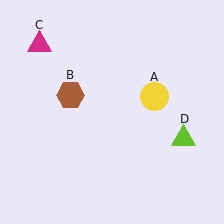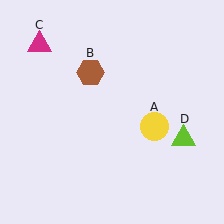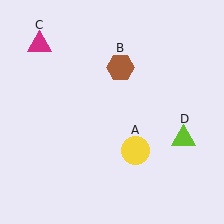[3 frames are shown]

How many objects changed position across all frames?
2 objects changed position: yellow circle (object A), brown hexagon (object B).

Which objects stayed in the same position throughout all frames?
Magenta triangle (object C) and lime triangle (object D) remained stationary.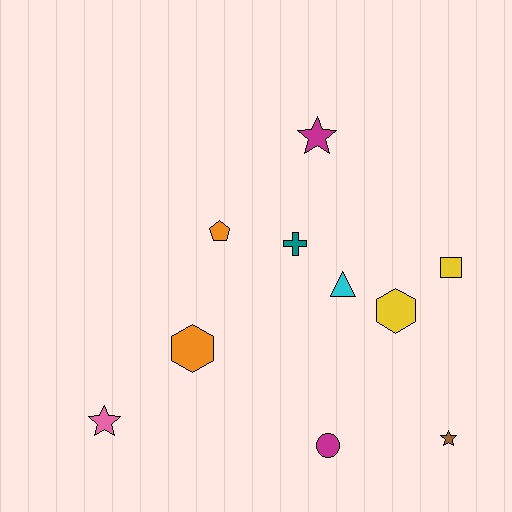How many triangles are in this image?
There is 1 triangle.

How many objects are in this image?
There are 10 objects.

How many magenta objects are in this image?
There are 2 magenta objects.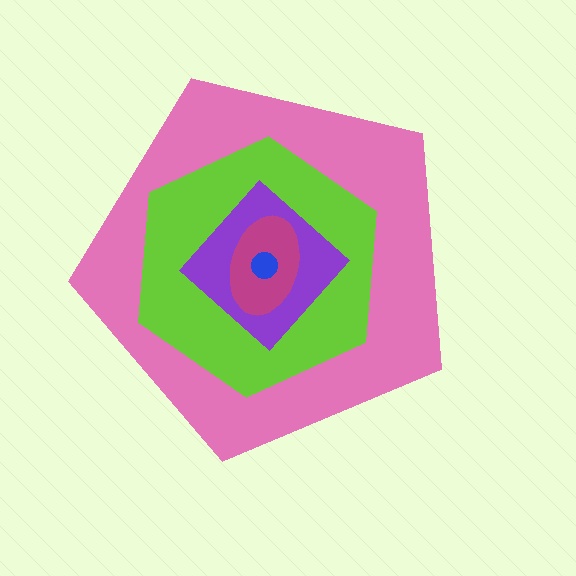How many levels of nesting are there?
5.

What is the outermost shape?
The pink pentagon.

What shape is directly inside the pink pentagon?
The lime hexagon.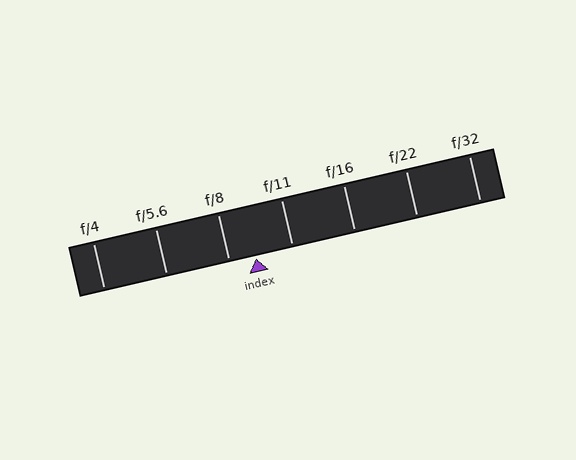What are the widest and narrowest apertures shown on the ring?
The widest aperture shown is f/4 and the narrowest is f/32.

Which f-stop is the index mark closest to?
The index mark is closest to f/8.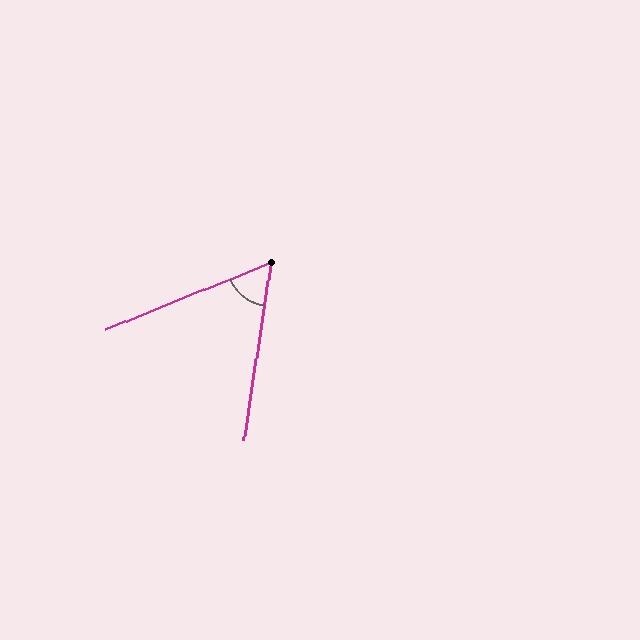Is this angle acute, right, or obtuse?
It is acute.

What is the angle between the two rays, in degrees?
Approximately 59 degrees.